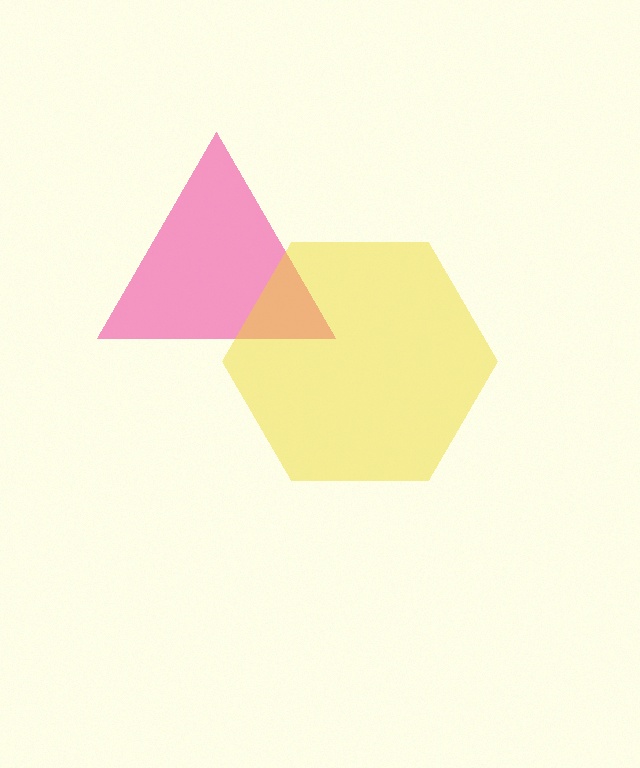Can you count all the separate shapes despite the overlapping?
Yes, there are 2 separate shapes.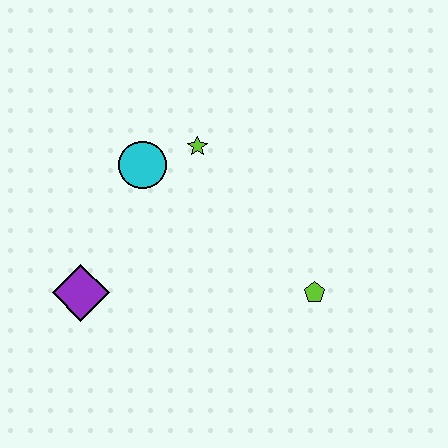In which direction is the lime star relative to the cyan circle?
The lime star is to the right of the cyan circle.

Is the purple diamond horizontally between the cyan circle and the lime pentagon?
No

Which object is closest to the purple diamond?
The cyan circle is closest to the purple diamond.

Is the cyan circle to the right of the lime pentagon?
No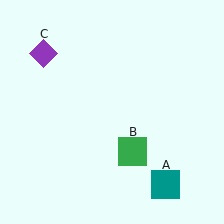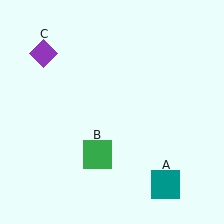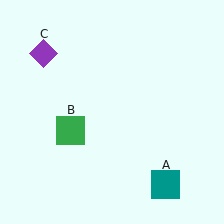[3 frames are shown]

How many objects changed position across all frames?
1 object changed position: green square (object B).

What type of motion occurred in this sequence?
The green square (object B) rotated clockwise around the center of the scene.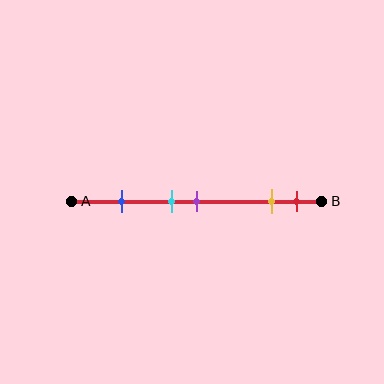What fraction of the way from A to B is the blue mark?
The blue mark is approximately 20% (0.2) of the way from A to B.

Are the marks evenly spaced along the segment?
No, the marks are not evenly spaced.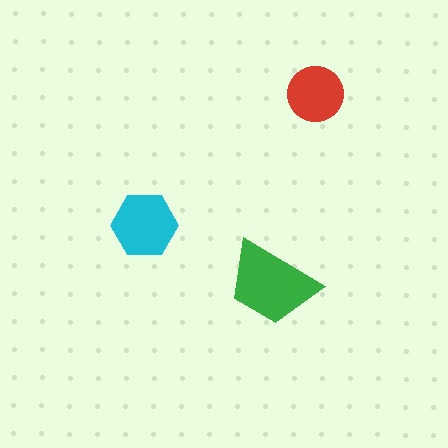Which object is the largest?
The green trapezoid.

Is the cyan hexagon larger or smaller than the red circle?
Larger.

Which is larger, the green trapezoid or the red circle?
The green trapezoid.